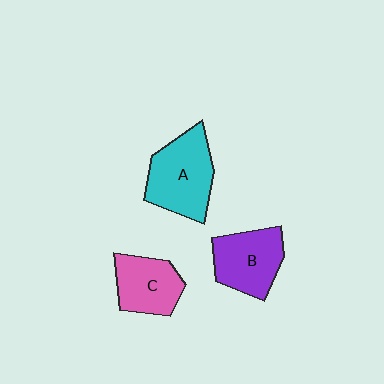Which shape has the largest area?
Shape A (cyan).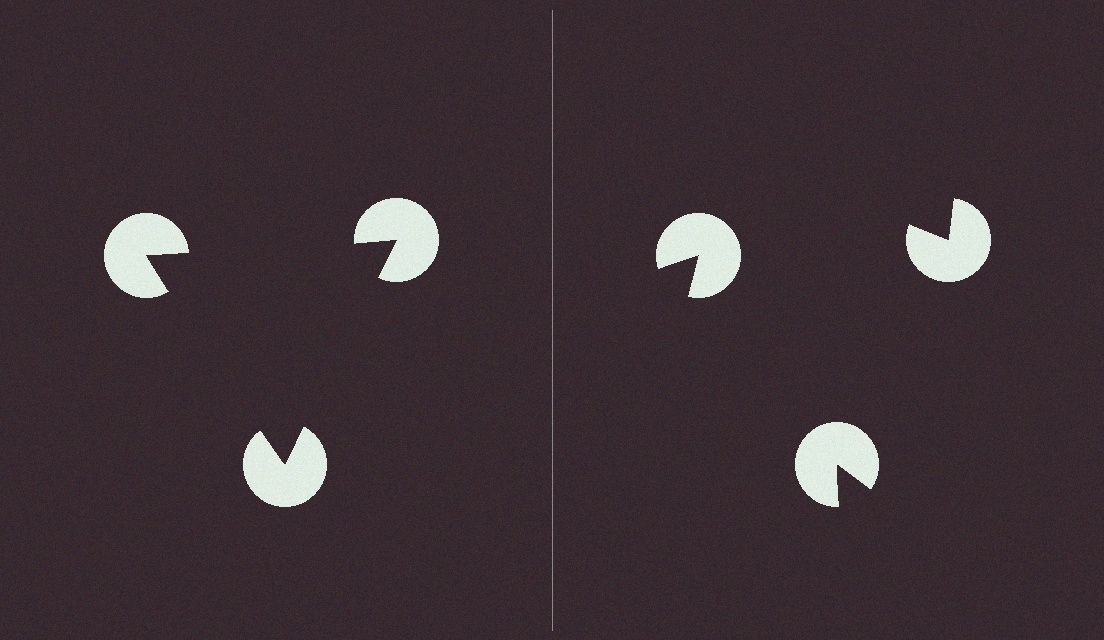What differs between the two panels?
The pac-man discs are positioned identically on both sides; only the wedge orientations differ. On the left they align to a triangle; on the right they are misaligned.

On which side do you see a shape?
An illusory triangle appears on the left side. On the right side the wedge cuts are rotated, so no coherent shape forms.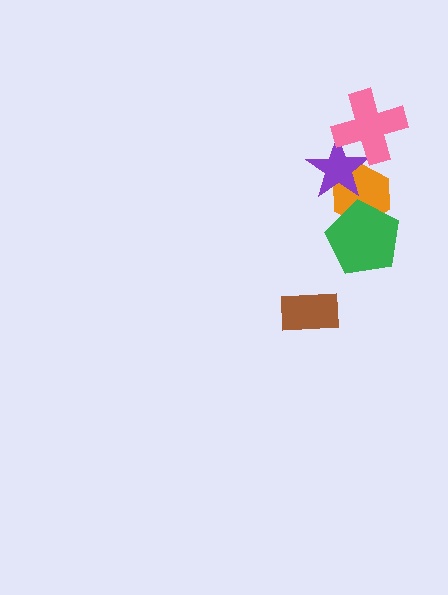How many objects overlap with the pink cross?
1 object overlaps with the pink cross.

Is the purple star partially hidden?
Yes, it is partially covered by another shape.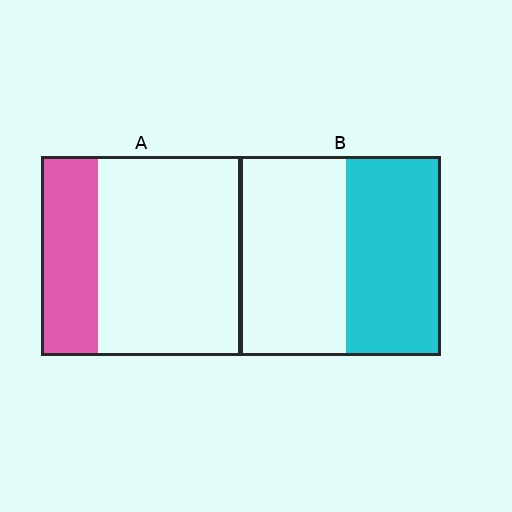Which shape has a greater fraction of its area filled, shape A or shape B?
Shape B.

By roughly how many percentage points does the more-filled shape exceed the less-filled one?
By roughly 20 percentage points (B over A).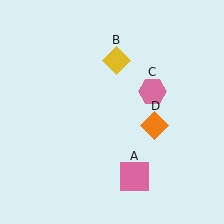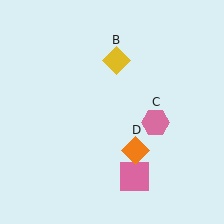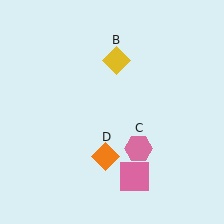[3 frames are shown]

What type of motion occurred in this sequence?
The pink hexagon (object C), orange diamond (object D) rotated clockwise around the center of the scene.